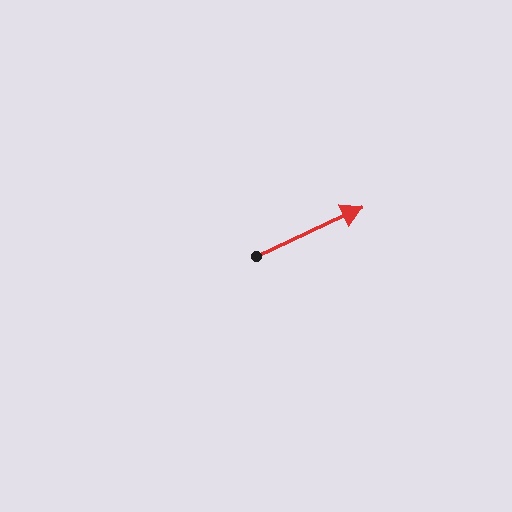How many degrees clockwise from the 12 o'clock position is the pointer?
Approximately 65 degrees.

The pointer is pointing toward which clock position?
Roughly 2 o'clock.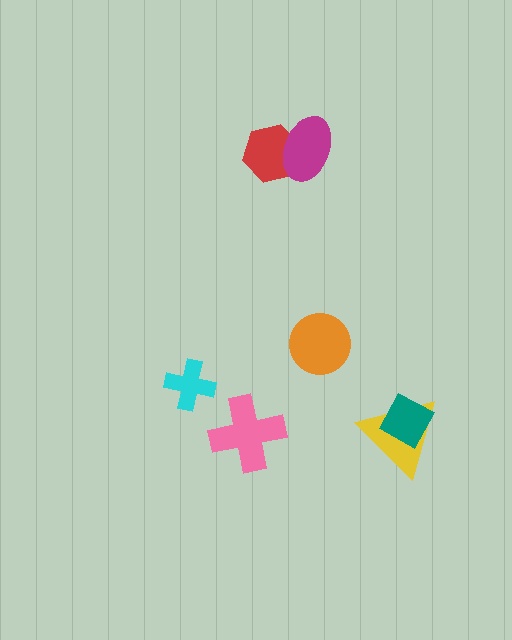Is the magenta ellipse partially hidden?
No, no other shape covers it.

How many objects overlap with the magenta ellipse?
1 object overlaps with the magenta ellipse.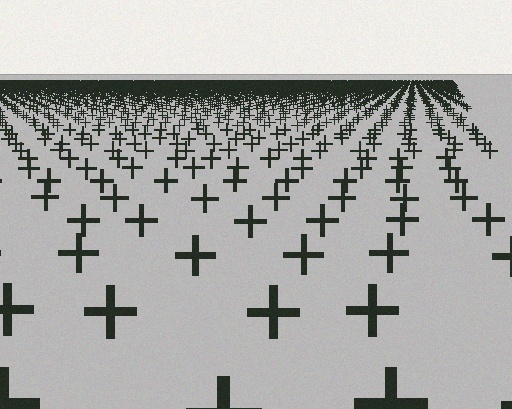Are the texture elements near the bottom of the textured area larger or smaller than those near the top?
Larger. Near the bottom, elements are closer to the viewer and appear at a bigger on-screen size.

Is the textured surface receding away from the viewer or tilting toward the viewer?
The surface is receding away from the viewer. Texture elements get smaller and denser toward the top.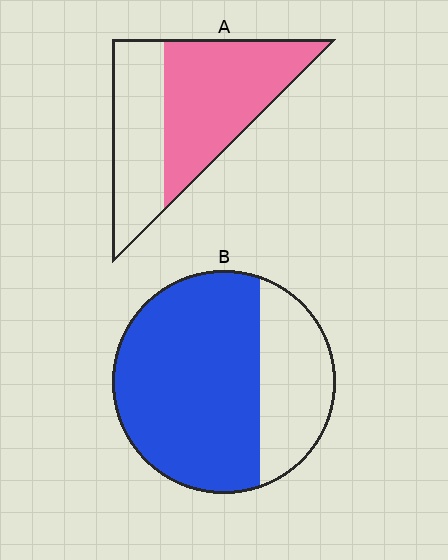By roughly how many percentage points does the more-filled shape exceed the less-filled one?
By roughly 10 percentage points (B over A).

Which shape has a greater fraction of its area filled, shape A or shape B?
Shape B.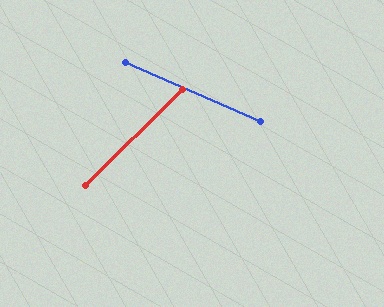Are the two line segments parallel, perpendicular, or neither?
Neither parallel nor perpendicular — they differ by about 68°.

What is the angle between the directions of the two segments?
Approximately 68 degrees.